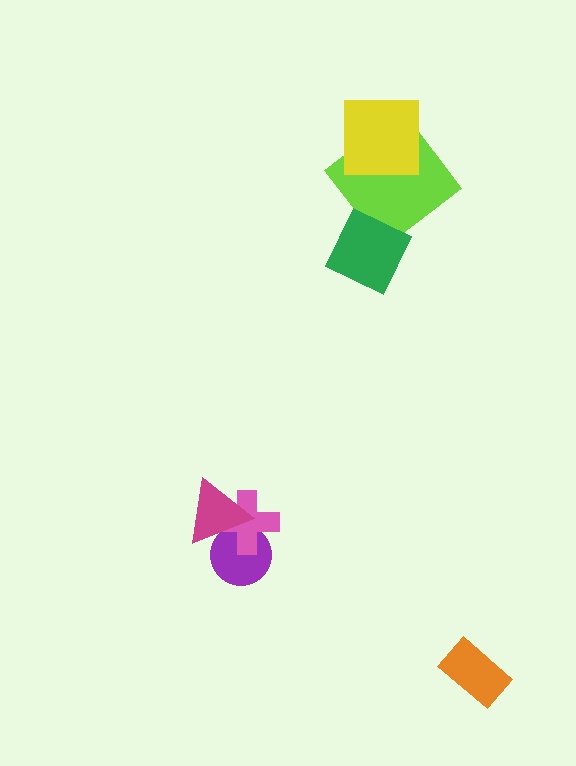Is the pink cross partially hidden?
Yes, it is partially covered by another shape.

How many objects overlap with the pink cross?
2 objects overlap with the pink cross.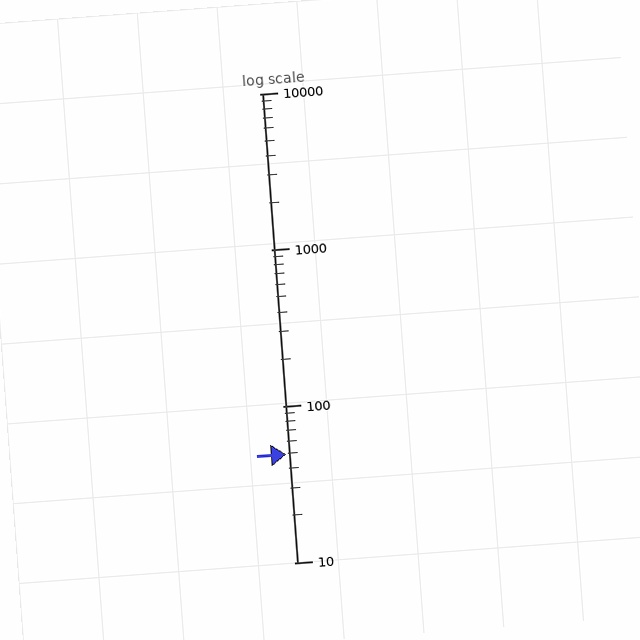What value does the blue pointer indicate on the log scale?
The pointer indicates approximately 49.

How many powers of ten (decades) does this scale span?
The scale spans 3 decades, from 10 to 10000.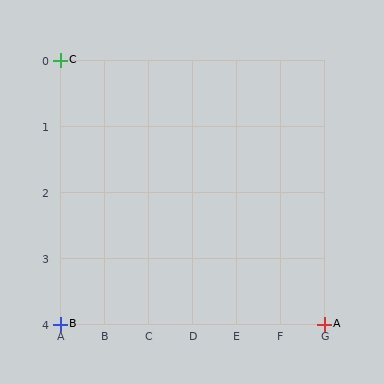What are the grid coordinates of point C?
Point C is at grid coordinates (A, 0).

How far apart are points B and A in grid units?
Points B and A are 6 columns apart.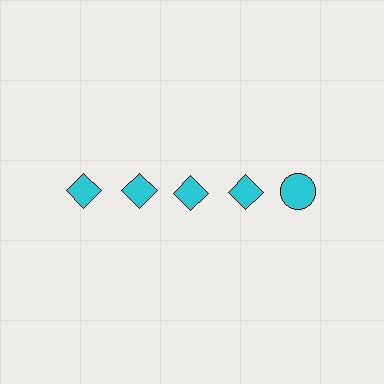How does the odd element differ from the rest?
It has a different shape: circle instead of diamond.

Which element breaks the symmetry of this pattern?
The cyan circle in the top row, rightmost column breaks the symmetry. All other shapes are cyan diamonds.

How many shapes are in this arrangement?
There are 5 shapes arranged in a grid pattern.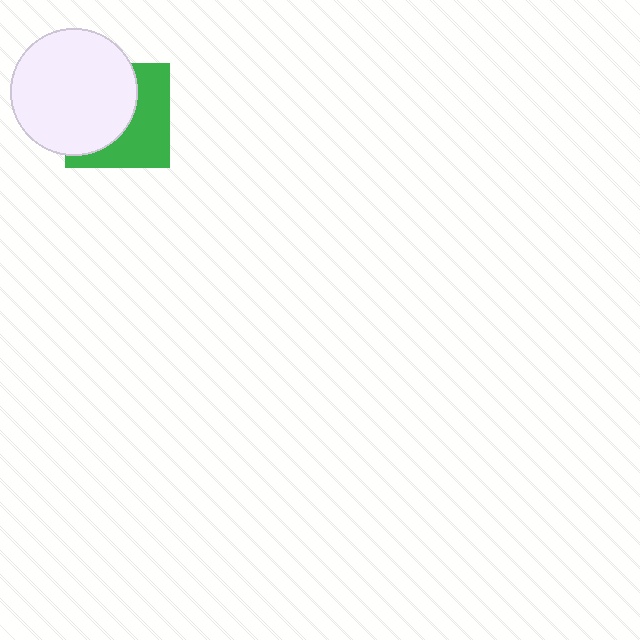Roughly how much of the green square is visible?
About half of it is visible (roughly 47%).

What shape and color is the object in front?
The object in front is a white circle.